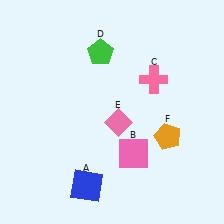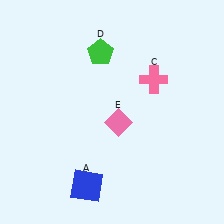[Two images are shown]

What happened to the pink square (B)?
The pink square (B) was removed in Image 2. It was in the bottom-right area of Image 1.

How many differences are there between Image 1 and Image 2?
There are 2 differences between the two images.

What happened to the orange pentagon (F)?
The orange pentagon (F) was removed in Image 2. It was in the bottom-right area of Image 1.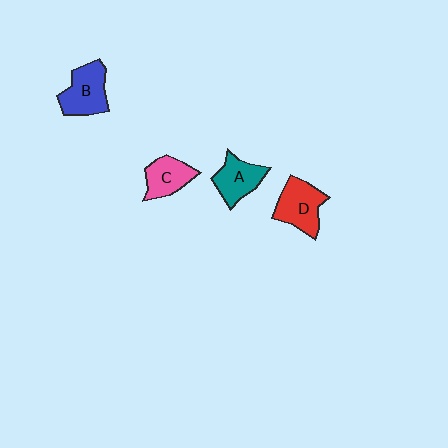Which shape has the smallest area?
Shape C (pink).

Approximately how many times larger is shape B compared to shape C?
Approximately 1.3 times.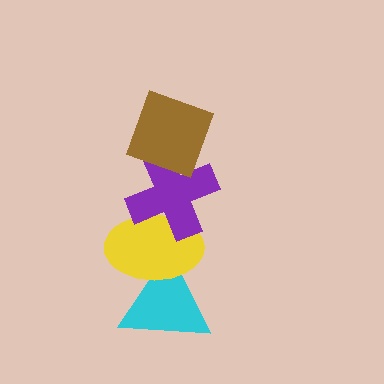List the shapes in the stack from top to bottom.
From top to bottom: the brown diamond, the purple cross, the yellow ellipse, the cyan triangle.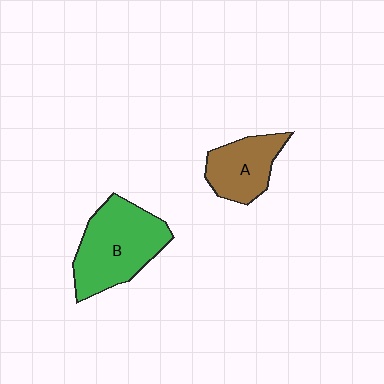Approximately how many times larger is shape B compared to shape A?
Approximately 1.6 times.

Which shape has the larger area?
Shape B (green).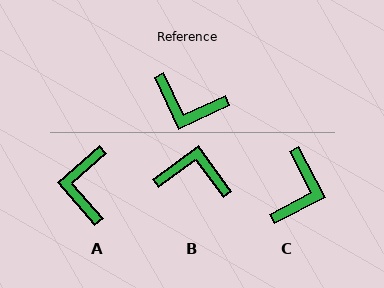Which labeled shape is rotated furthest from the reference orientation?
B, about 169 degrees away.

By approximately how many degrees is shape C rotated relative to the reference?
Approximately 92 degrees counter-clockwise.